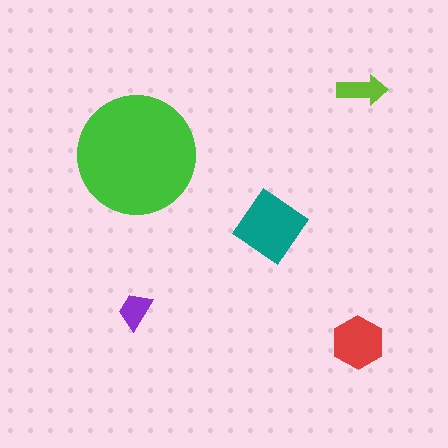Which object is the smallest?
The purple trapezoid.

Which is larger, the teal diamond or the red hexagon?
The teal diamond.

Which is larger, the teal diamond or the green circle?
The green circle.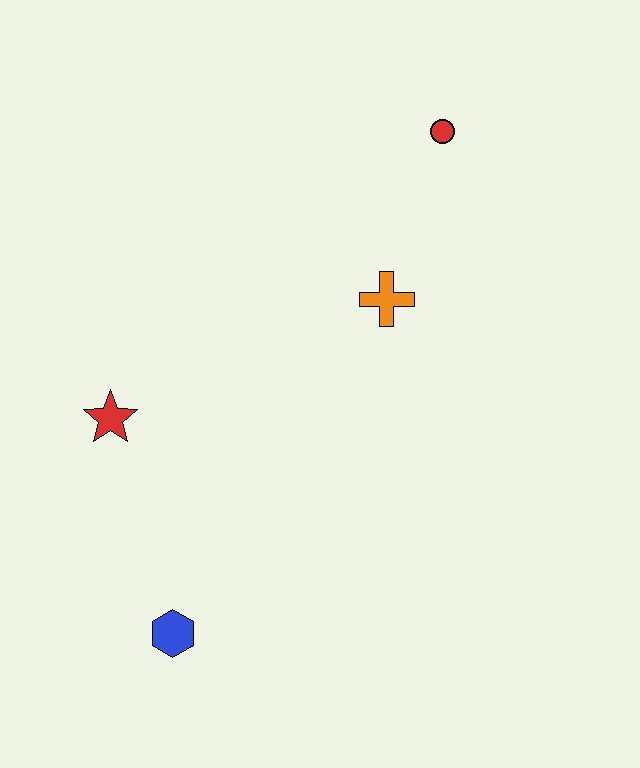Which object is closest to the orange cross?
The red circle is closest to the orange cross.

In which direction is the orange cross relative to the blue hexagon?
The orange cross is above the blue hexagon.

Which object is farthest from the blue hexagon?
The red circle is farthest from the blue hexagon.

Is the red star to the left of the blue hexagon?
Yes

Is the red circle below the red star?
No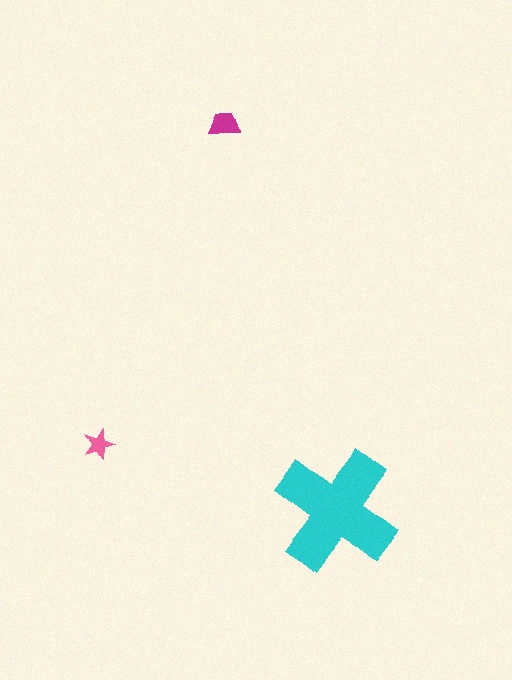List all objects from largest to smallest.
The cyan cross, the magenta trapezoid, the pink star.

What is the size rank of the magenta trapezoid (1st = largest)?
2nd.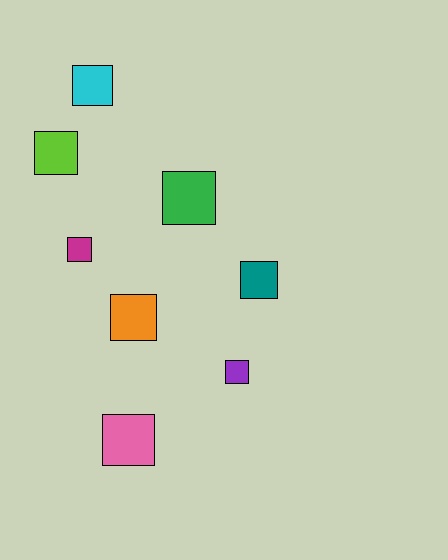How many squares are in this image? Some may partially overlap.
There are 8 squares.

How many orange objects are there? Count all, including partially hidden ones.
There is 1 orange object.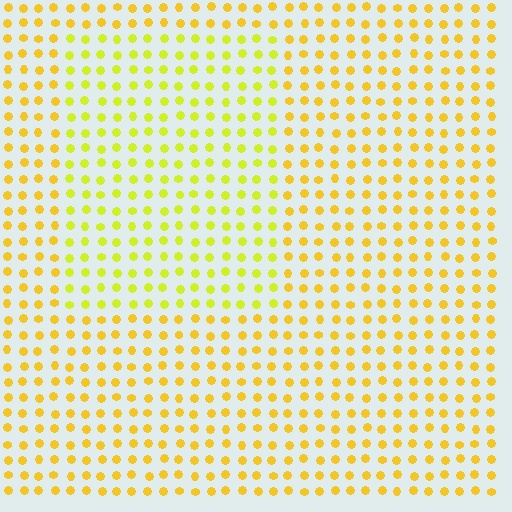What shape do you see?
I see a rectangle.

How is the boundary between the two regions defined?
The boundary is defined purely by a slight shift in hue (about 23 degrees). Spacing, size, and orientation are identical on both sides.